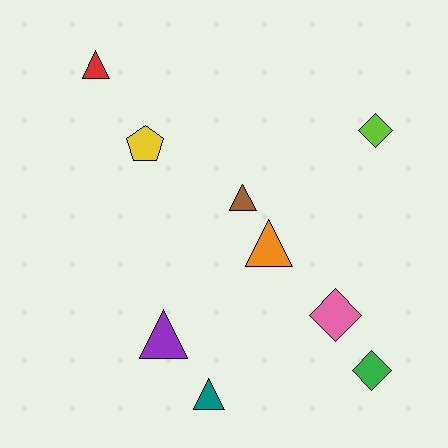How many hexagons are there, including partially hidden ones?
There are no hexagons.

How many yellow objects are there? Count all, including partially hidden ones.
There is 1 yellow object.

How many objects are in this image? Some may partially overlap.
There are 9 objects.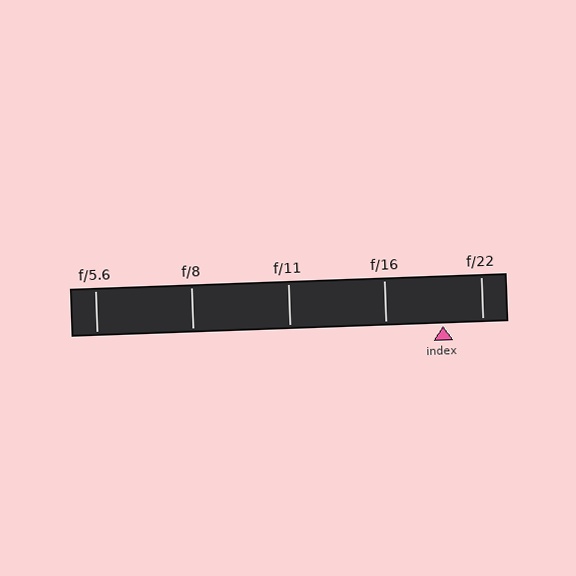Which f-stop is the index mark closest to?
The index mark is closest to f/22.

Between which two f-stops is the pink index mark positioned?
The index mark is between f/16 and f/22.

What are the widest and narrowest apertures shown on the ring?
The widest aperture shown is f/5.6 and the narrowest is f/22.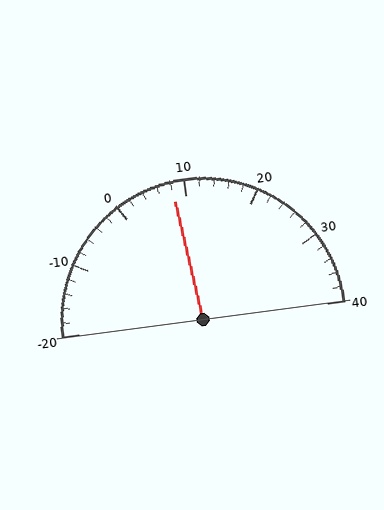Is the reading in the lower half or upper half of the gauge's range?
The reading is in the lower half of the range (-20 to 40).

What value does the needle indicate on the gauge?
The needle indicates approximately 8.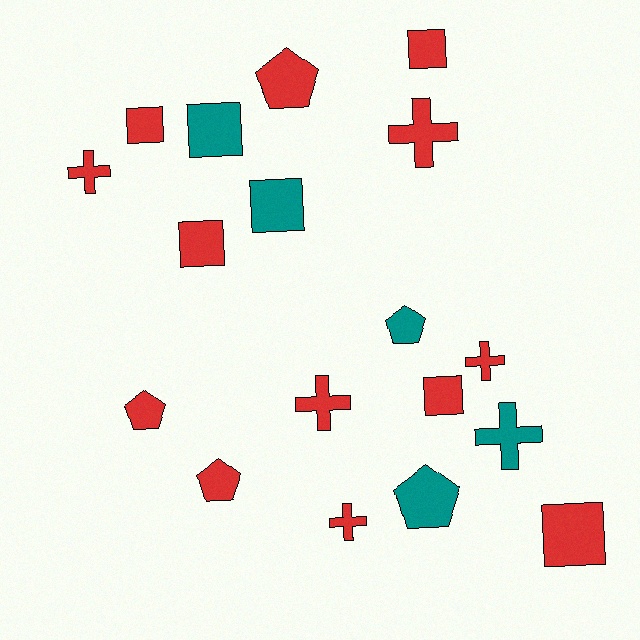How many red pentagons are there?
There are 3 red pentagons.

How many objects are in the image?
There are 18 objects.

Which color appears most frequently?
Red, with 13 objects.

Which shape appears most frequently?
Square, with 7 objects.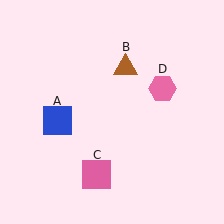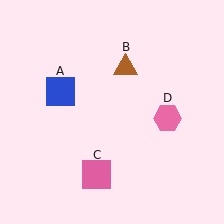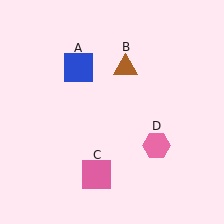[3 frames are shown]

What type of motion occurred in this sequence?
The blue square (object A), pink hexagon (object D) rotated clockwise around the center of the scene.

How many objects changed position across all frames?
2 objects changed position: blue square (object A), pink hexagon (object D).